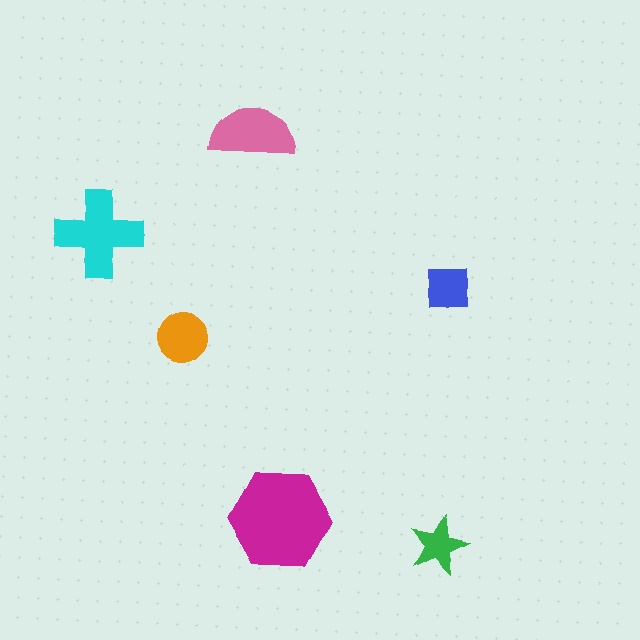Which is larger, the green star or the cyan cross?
The cyan cross.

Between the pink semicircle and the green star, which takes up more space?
The pink semicircle.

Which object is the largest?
The magenta hexagon.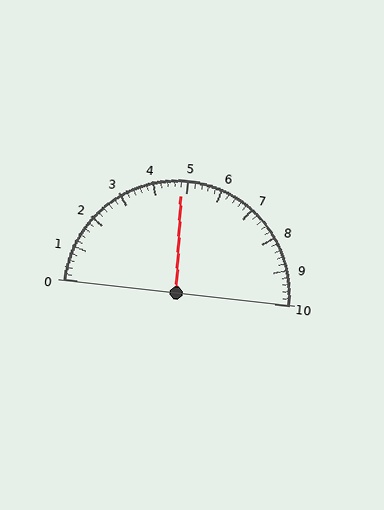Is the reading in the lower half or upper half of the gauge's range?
The reading is in the lower half of the range (0 to 10).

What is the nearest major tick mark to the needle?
The nearest major tick mark is 5.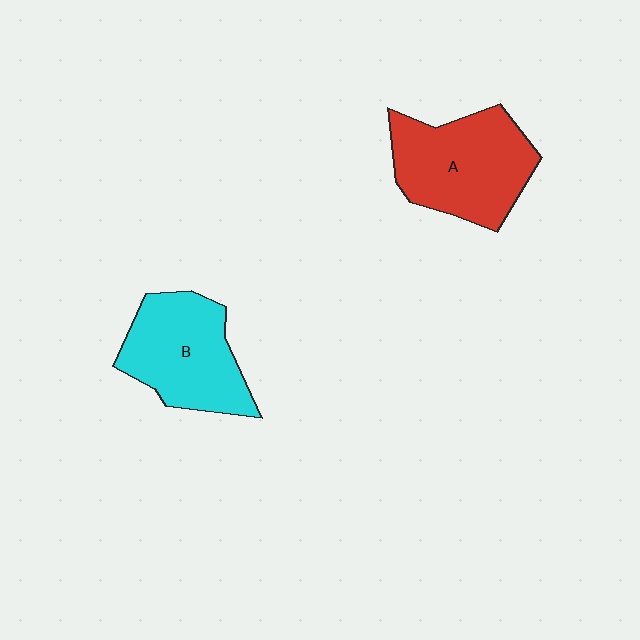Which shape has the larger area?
Shape A (red).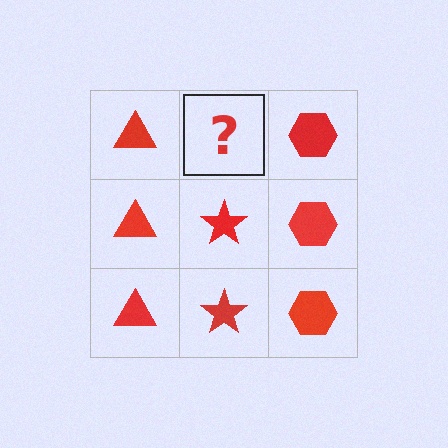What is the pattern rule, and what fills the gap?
The rule is that each column has a consistent shape. The gap should be filled with a red star.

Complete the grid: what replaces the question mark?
The question mark should be replaced with a red star.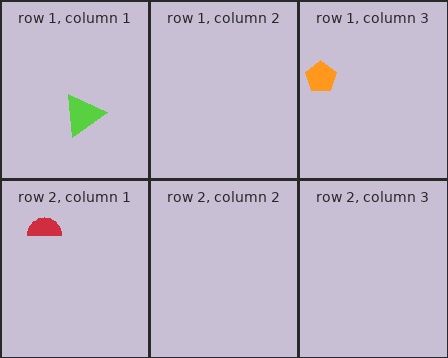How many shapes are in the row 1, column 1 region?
1.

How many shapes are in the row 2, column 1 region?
1.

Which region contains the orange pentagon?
The row 1, column 3 region.